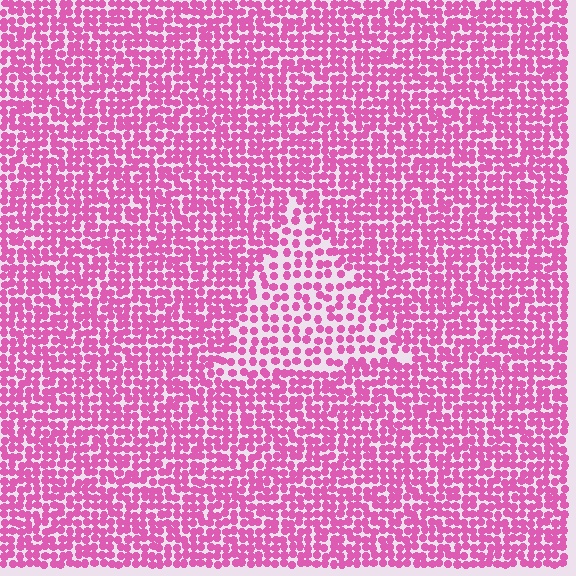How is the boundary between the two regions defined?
The boundary is defined by a change in element density (approximately 1.7x ratio). All elements are the same color, size, and shape.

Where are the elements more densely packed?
The elements are more densely packed outside the triangle boundary.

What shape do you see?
I see a triangle.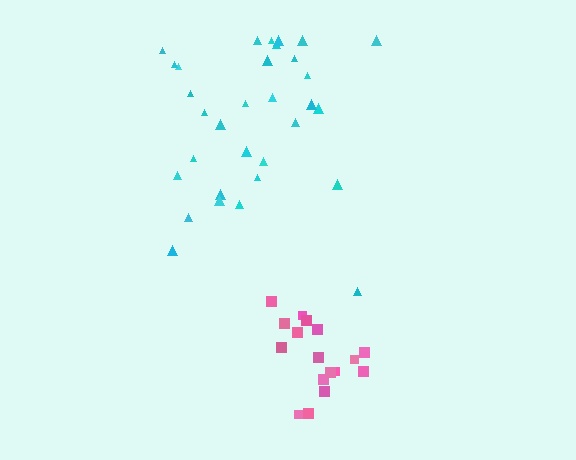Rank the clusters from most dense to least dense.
pink, cyan.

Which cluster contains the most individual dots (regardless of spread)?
Cyan (32).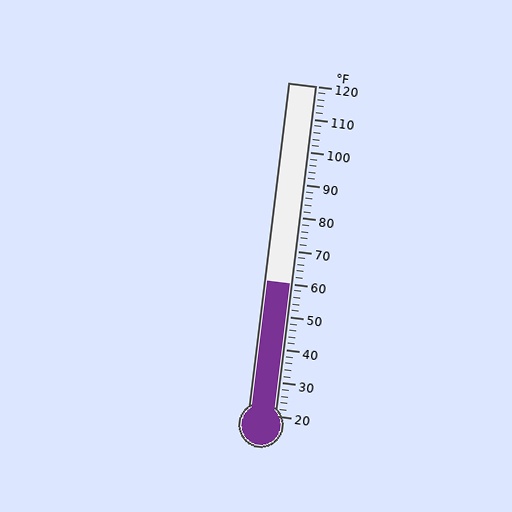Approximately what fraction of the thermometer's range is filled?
The thermometer is filled to approximately 40% of its range.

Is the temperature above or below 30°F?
The temperature is above 30°F.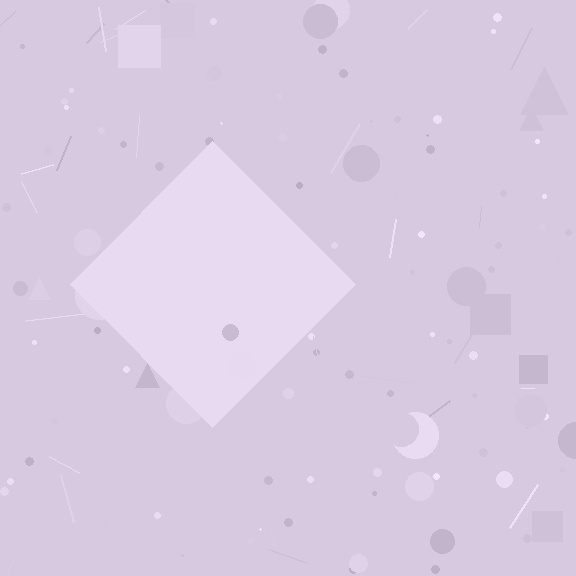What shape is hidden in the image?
A diamond is hidden in the image.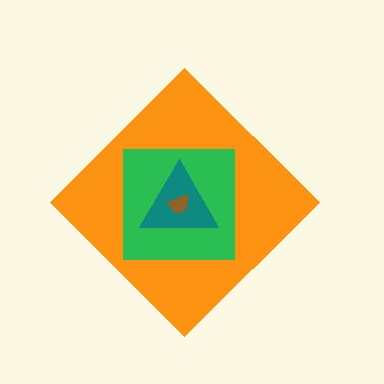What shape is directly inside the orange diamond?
The green square.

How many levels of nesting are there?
4.